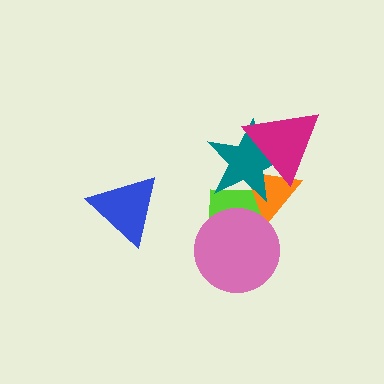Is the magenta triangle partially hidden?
No, no other shape covers it.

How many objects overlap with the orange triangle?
4 objects overlap with the orange triangle.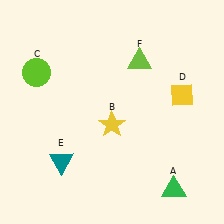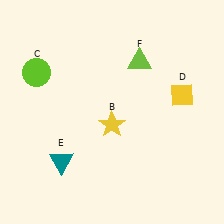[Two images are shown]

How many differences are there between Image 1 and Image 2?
There is 1 difference between the two images.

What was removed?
The green triangle (A) was removed in Image 2.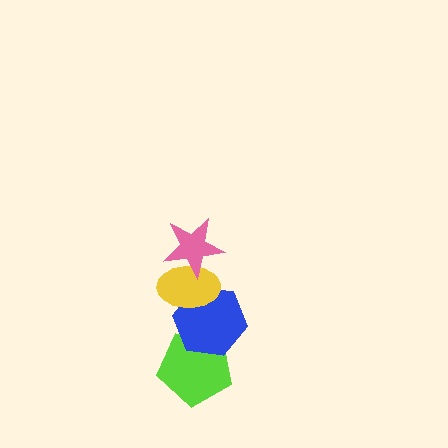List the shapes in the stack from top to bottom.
From top to bottom: the pink star, the yellow ellipse, the blue hexagon, the lime pentagon.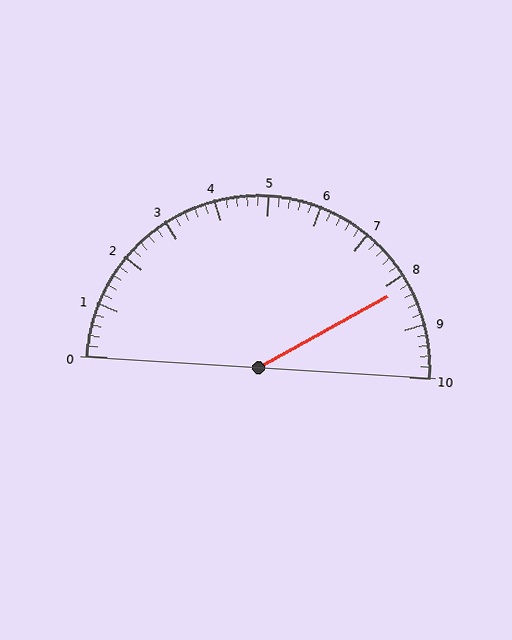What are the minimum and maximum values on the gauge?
The gauge ranges from 0 to 10.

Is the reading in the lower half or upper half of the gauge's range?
The reading is in the upper half of the range (0 to 10).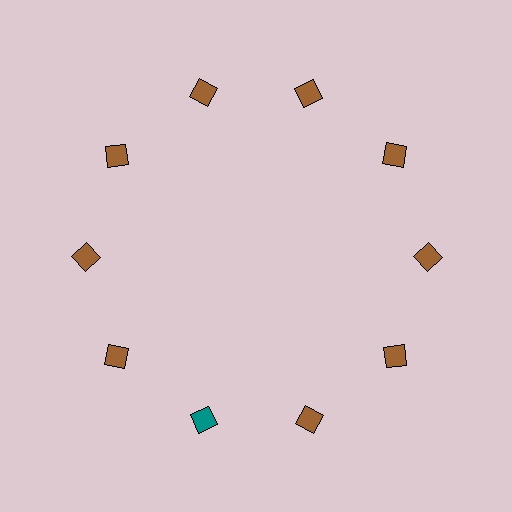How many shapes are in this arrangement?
There are 10 shapes arranged in a ring pattern.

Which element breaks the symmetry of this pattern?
The teal square at roughly the 7 o'clock position breaks the symmetry. All other shapes are brown squares.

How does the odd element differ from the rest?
It has a different color: teal instead of brown.